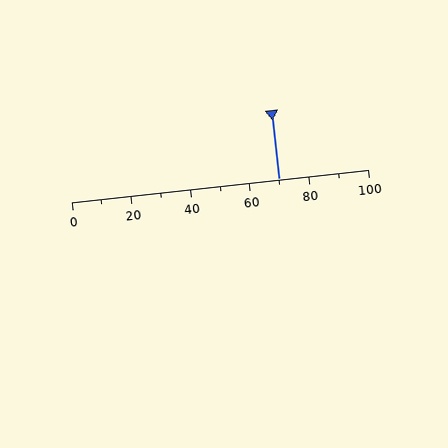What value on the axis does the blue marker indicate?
The marker indicates approximately 70.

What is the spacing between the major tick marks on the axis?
The major ticks are spaced 20 apart.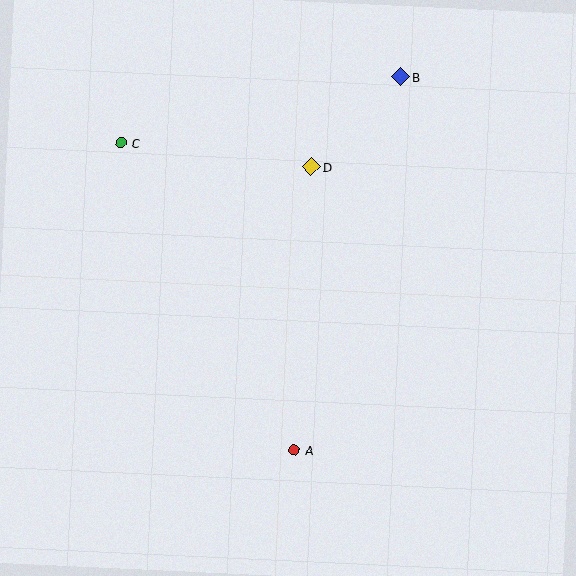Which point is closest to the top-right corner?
Point B is closest to the top-right corner.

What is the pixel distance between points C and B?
The distance between C and B is 288 pixels.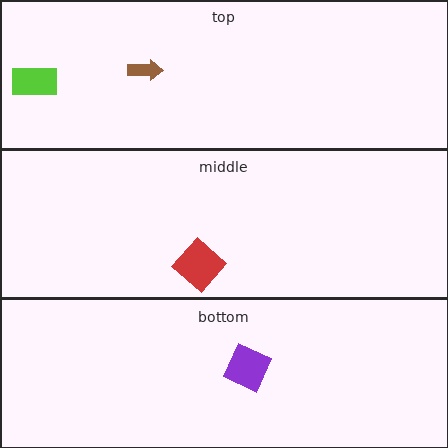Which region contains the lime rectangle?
The top region.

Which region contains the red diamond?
The middle region.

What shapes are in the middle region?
The red diamond.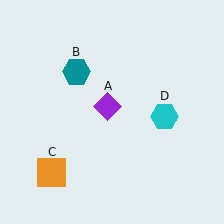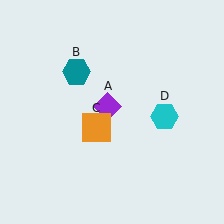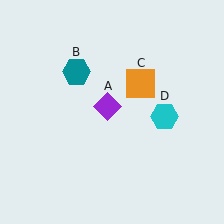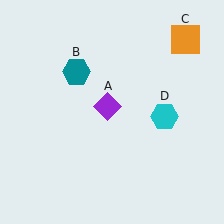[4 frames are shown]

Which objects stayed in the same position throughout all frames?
Purple diamond (object A) and teal hexagon (object B) and cyan hexagon (object D) remained stationary.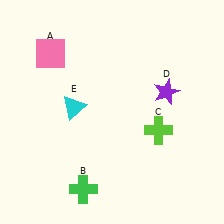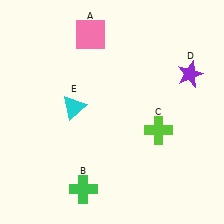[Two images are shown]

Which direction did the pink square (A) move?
The pink square (A) moved right.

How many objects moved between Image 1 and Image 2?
2 objects moved between the two images.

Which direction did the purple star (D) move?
The purple star (D) moved right.